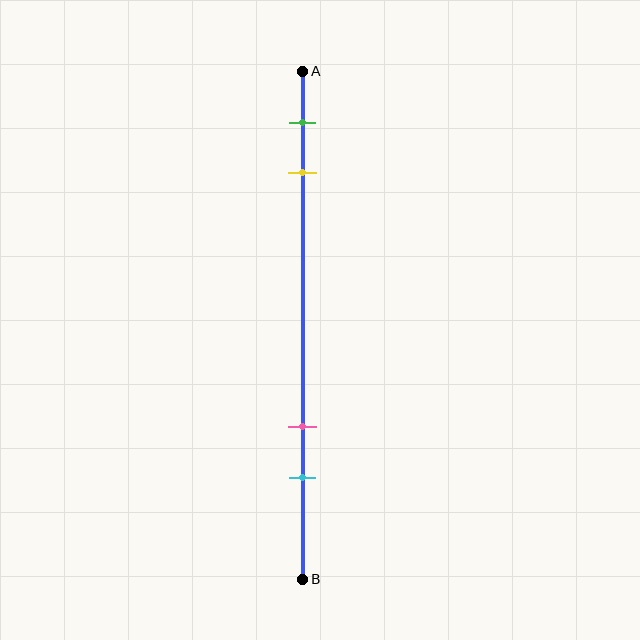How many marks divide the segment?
There are 4 marks dividing the segment.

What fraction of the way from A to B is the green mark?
The green mark is approximately 10% (0.1) of the way from A to B.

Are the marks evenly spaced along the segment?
No, the marks are not evenly spaced.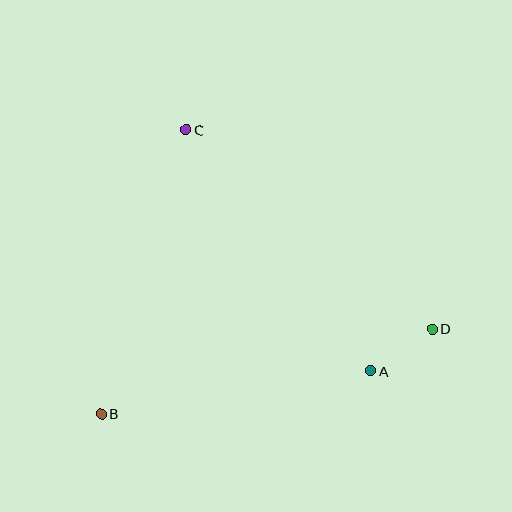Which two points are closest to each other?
Points A and D are closest to each other.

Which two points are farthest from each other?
Points B and D are farthest from each other.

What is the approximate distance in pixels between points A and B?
The distance between A and B is approximately 273 pixels.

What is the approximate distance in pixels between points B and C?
The distance between B and C is approximately 296 pixels.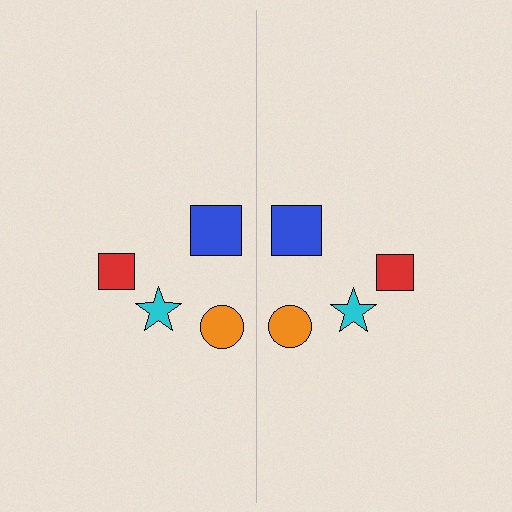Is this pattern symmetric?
Yes, this pattern has bilateral (reflection) symmetry.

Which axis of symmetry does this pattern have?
The pattern has a vertical axis of symmetry running through the center of the image.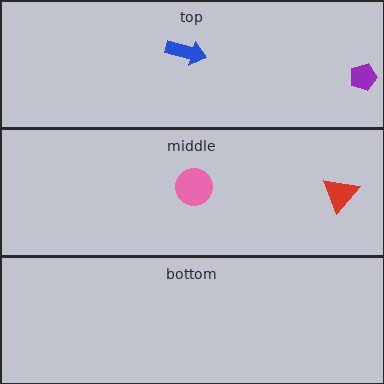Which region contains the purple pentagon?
The top region.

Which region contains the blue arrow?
The top region.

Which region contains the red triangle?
The middle region.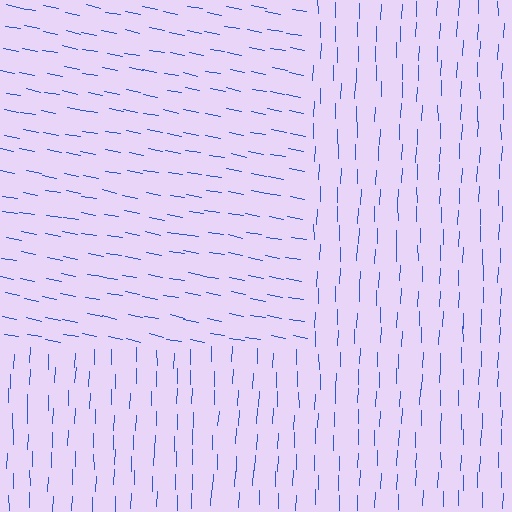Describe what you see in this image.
The image is filled with small blue line segments. A rectangle region in the image has lines oriented differently from the surrounding lines, creating a visible texture boundary.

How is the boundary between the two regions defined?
The boundary is defined purely by a change in line orientation (approximately 81 degrees difference). All lines are the same color and thickness.